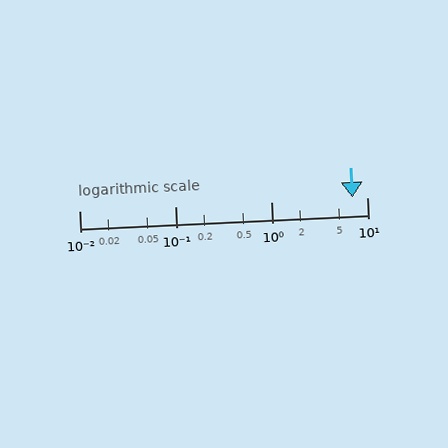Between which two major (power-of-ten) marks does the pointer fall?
The pointer is between 1 and 10.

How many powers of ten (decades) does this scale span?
The scale spans 3 decades, from 0.01 to 10.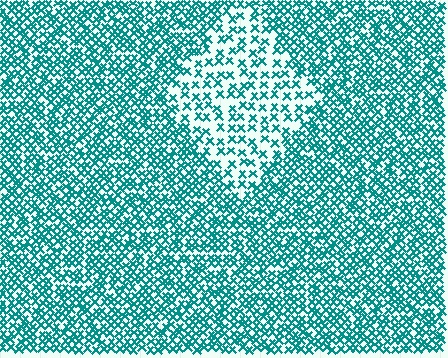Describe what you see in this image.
The image contains small teal elements arranged at two different densities. A diamond-shaped region is visible where the elements are less densely packed than the surrounding area.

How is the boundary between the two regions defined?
The boundary is defined by a change in element density (approximately 2.2x ratio). All elements are the same color, size, and shape.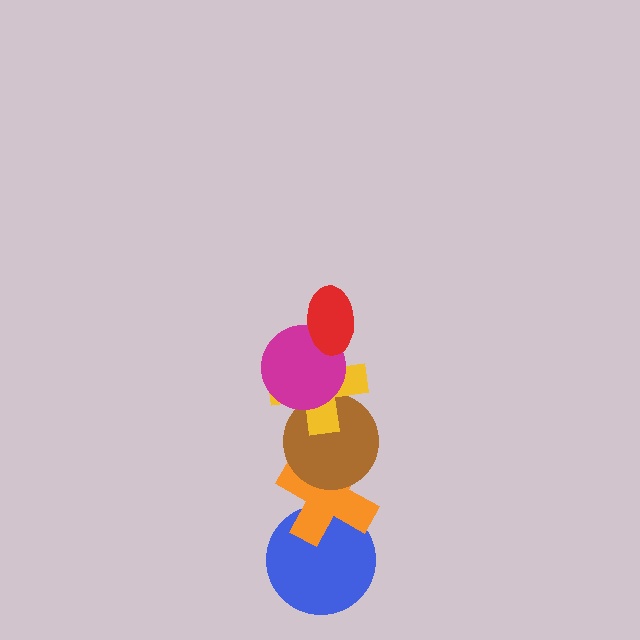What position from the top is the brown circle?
The brown circle is 4th from the top.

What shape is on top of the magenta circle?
The red ellipse is on top of the magenta circle.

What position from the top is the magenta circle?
The magenta circle is 2nd from the top.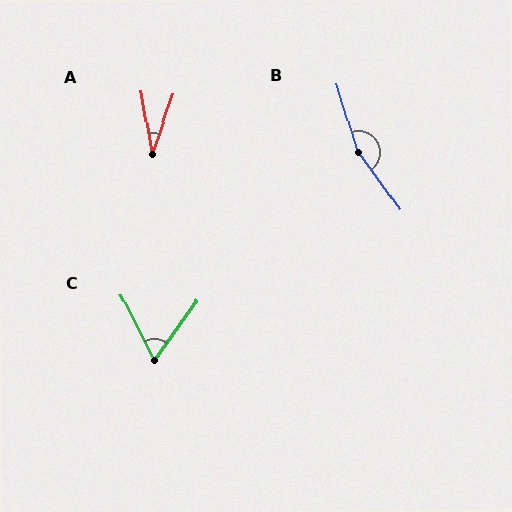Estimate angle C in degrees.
Approximately 63 degrees.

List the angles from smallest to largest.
A (29°), C (63°), B (161°).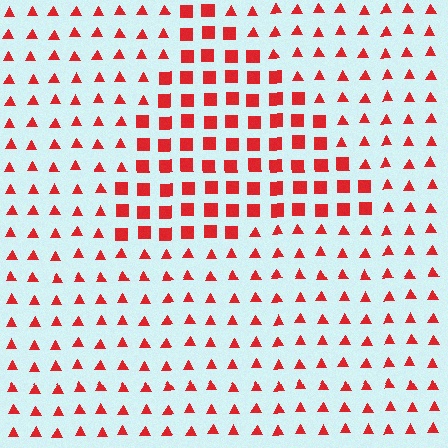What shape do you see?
I see a triangle.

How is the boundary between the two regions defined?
The boundary is defined by a change in element shape: squares inside vs. triangles outside. All elements share the same color and spacing.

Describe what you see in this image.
The image is filled with small red elements arranged in a uniform grid. A triangle-shaped region contains squares, while the surrounding area contains triangles. The boundary is defined purely by the change in element shape.